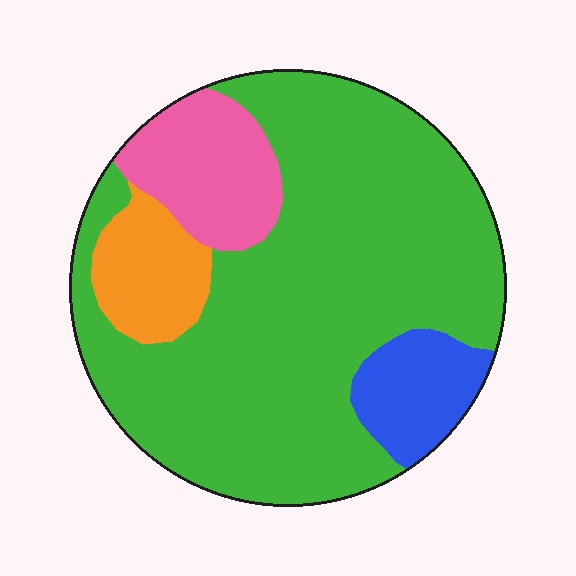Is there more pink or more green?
Green.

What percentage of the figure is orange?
Orange covers roughly 10% of the figure.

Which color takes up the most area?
Green, at roughly 70%.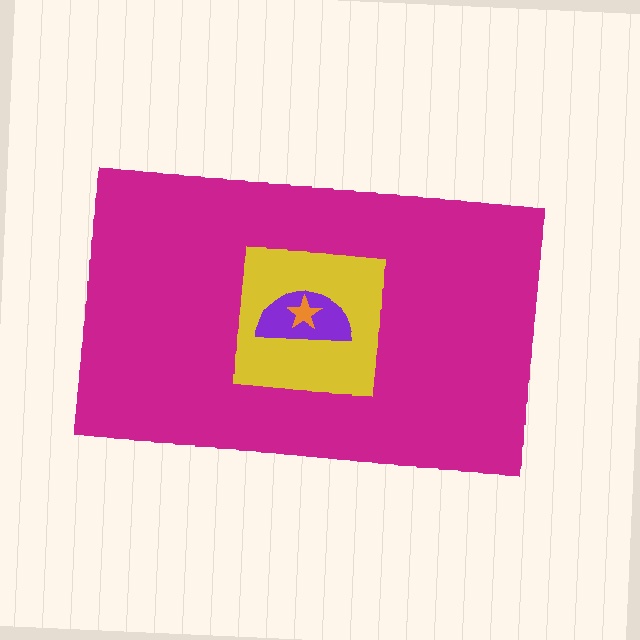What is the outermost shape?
The magenta rectangle.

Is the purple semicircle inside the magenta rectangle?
Yes.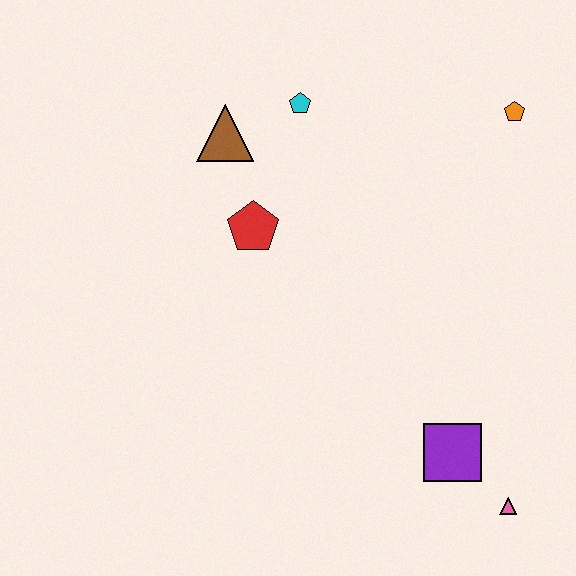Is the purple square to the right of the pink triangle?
No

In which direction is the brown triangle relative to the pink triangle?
The brown triangle is above the pink triangle.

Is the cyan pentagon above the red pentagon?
Yes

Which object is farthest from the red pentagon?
The pink triangle is farthest from the red pentagon.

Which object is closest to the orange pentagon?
The cyan pentagon is closest to the orange pentagon.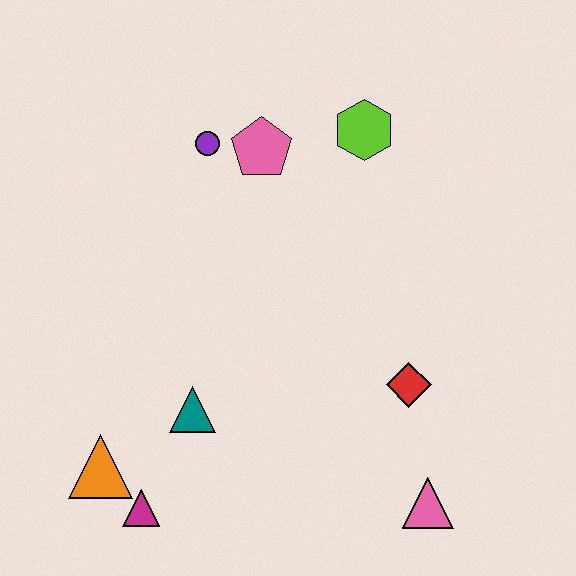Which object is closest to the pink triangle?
The red diamond is closest to the pink triangle.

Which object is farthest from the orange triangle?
The lime hexagon is farthest from the orange triangle.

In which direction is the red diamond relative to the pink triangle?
The red diamond is above the pink triangle.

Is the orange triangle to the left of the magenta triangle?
Yes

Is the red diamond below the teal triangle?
No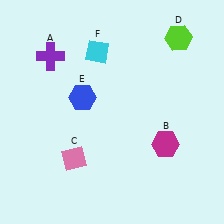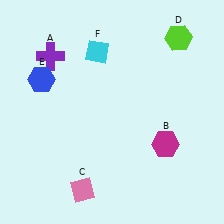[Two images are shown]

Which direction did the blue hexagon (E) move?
The blue hexagon (E) moved left.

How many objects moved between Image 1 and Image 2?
2 objects moved between the two images.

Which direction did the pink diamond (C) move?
The pink diamond (C) moved down.